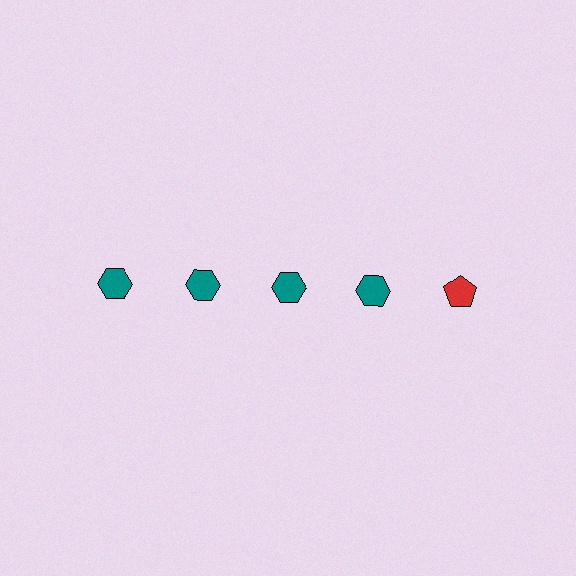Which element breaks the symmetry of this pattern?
The red pentagon in the top row, rightmost column breaks the symmetry. All other shapes are teal hexagons.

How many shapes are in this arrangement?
There are 5 shapes arranged in a grid pattern.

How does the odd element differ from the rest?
It differs in both color (red instead of teal) and shape (pentagon instead of hexagon).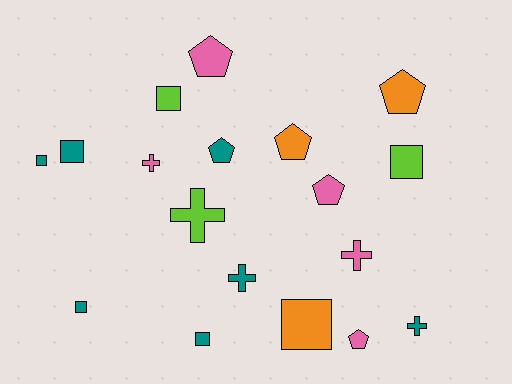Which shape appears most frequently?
Square, with 7 objects.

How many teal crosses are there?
There are 2 teal crosses.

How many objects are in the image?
There are 18 objects.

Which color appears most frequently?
Teal, with 7 objects.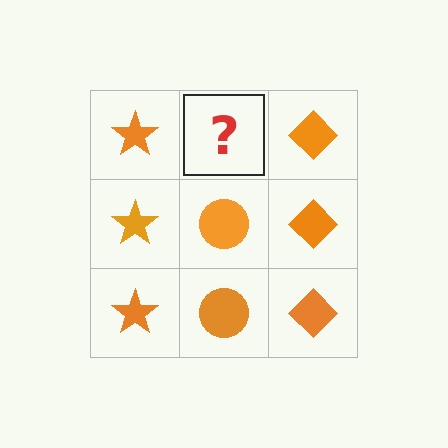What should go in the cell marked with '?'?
The missing cell should contain an orange circle.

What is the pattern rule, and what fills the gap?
The rule is that each column has a consistent shape. The gap should be filled with an orange circle.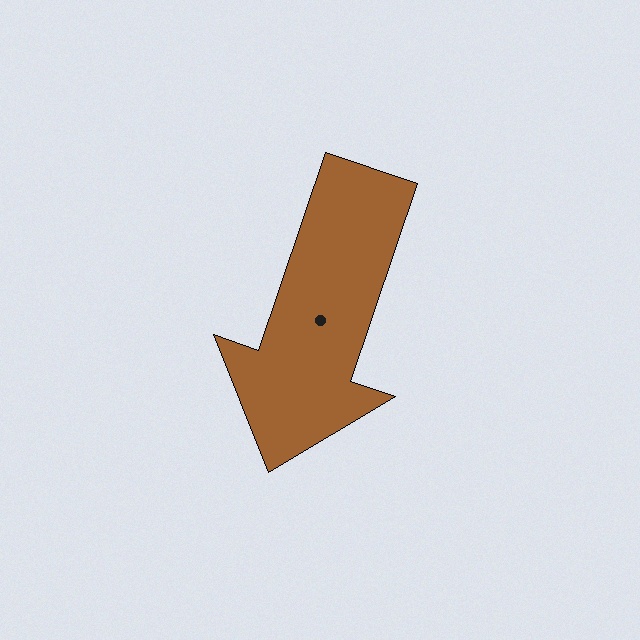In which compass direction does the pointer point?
South.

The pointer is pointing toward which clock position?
Roughly 7 o'clock.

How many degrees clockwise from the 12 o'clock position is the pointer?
Approximately 199 degrees.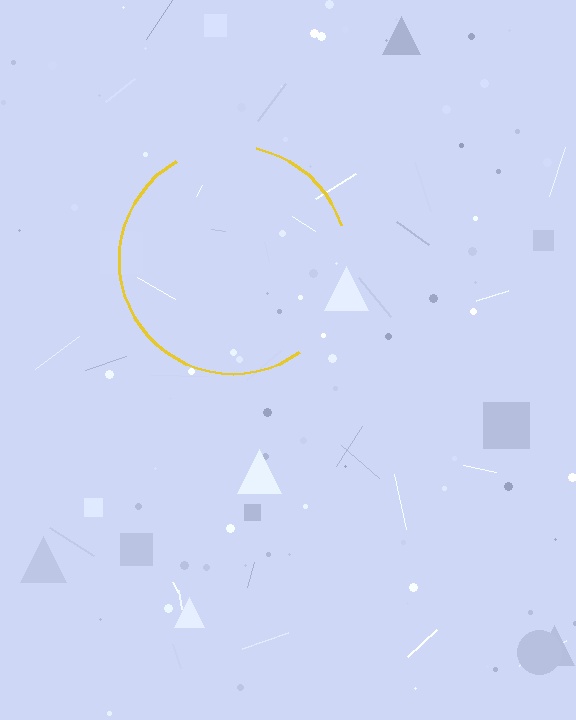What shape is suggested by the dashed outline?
The dashed outline suggests a circle.